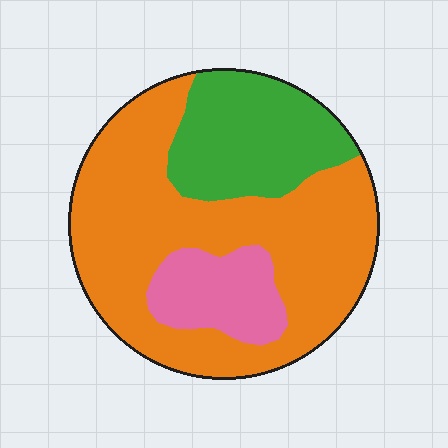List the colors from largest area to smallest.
From largest to smallest: orange, green, pink.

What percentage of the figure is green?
Green takes up between a sixth and a third of the figure.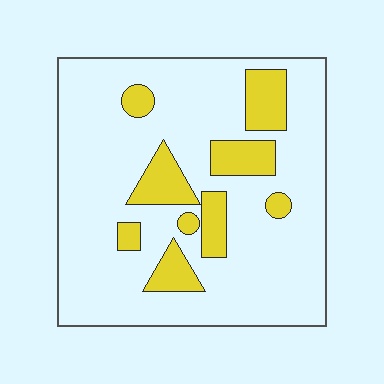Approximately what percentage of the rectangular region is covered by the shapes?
Approximately 20%.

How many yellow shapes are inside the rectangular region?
9.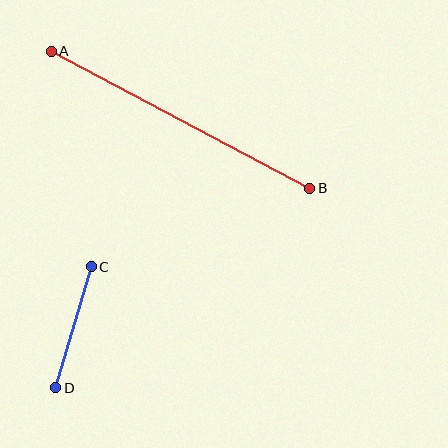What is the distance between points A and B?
The distance is approximately 293 pixels.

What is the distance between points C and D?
The distance is approximately 126 pixels.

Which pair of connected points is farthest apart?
Points A and B are farthest apart.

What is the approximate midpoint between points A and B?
The midpoint is at approximately (180, 120) pixels.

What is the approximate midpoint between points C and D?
The midpoint is at approximately (74, 327) pixels.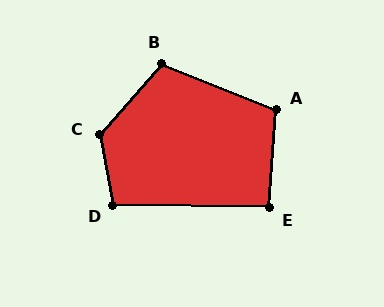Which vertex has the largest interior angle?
C, at approximately 128 degrees.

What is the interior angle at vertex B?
Approximately 110 degrees (obtuse).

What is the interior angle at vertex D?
Approximately 102 degrees (obtuse).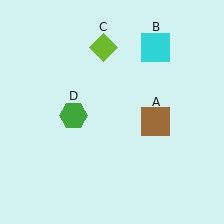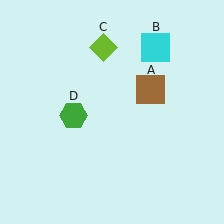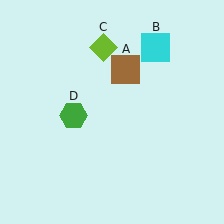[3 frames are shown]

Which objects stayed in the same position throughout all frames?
Cyan square (object B) and lime diamond (object C) and green hexagon (object D) remained stationary.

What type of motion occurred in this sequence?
The brown square (object A) rotated counterclockwise around the center of the scene.